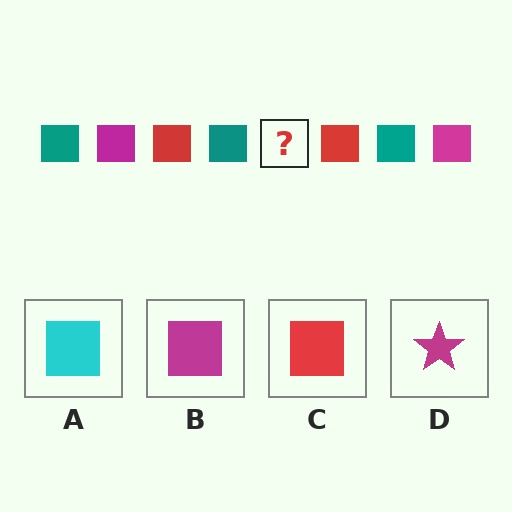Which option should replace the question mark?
Option B.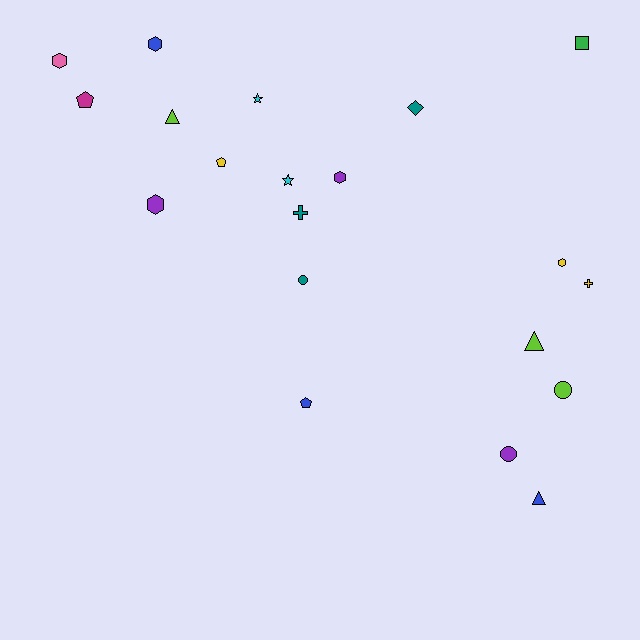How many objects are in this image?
There are 20 objects.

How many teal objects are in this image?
There are 3 teal objects.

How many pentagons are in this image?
There are 3 pentagons.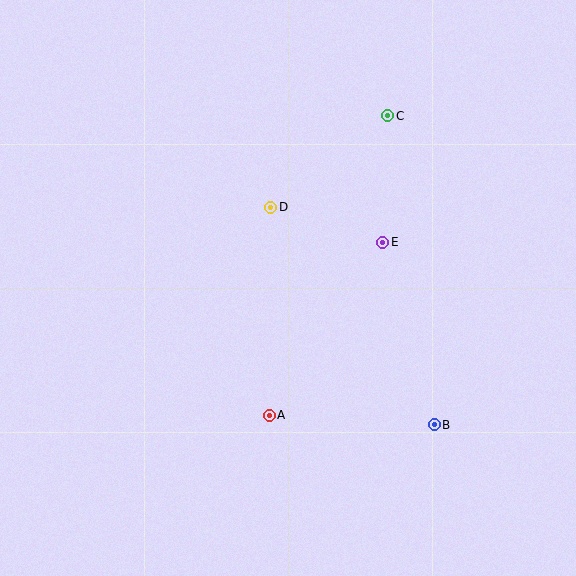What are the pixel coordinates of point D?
Point D is at (271, 207).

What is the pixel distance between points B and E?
The distance between B and E is 190 pixels.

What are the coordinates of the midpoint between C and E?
The midpoint between C and E is at (385, 179).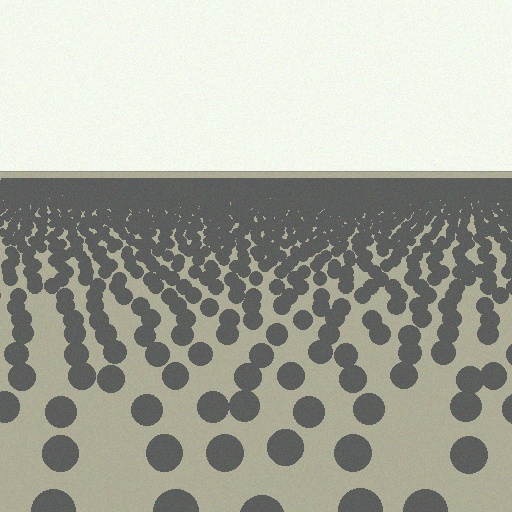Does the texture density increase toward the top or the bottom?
Density increases toward the top.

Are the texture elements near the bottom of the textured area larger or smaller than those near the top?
Larger. Near the bottom, elements are closer to the viewer and appear at a bigger on-screen size.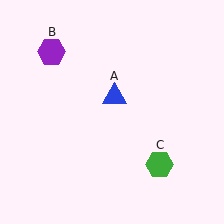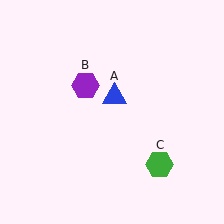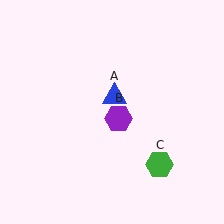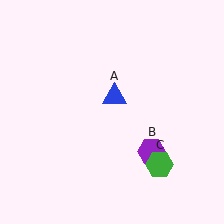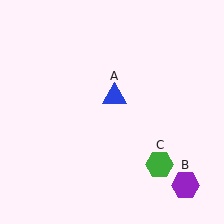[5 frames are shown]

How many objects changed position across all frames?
1 object changed position: purple hexagon (object B).